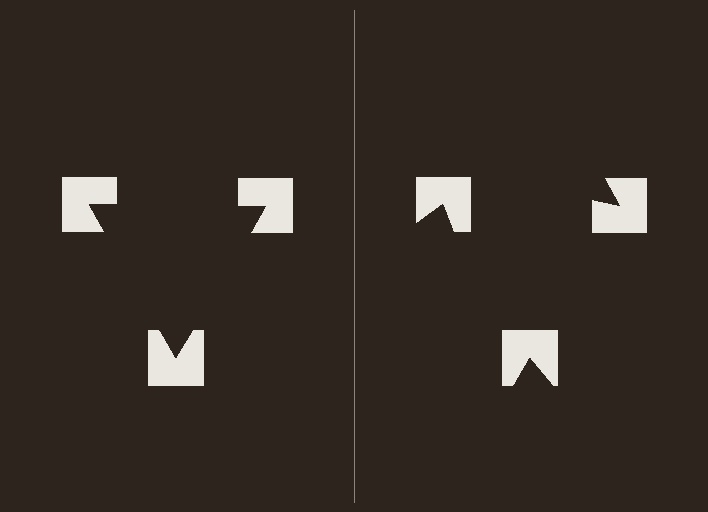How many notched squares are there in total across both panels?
6 — 3 on each side.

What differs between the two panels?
The notched squares are positioned identically on both sides; only the wedge orientations differ. On the left they align to a triangle; on the right they are misaligned.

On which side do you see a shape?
An illusory triangle appears on the left side. On the right side the wedge cuts are rotated, so no coherent shape forms.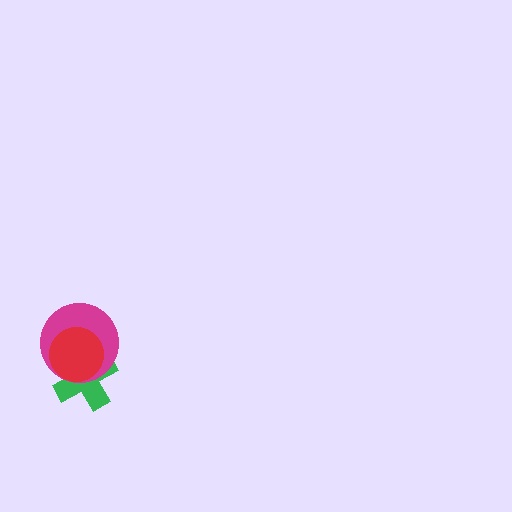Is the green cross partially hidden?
Yes, it is partially covered by another shape.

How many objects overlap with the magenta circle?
2 objects overlap with the magenta circle.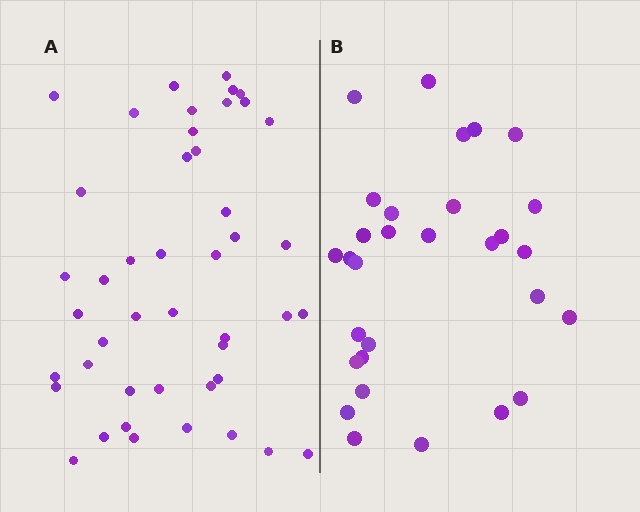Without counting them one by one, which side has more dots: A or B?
Region A (the left region) has more dots.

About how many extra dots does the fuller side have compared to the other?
Region A has approximately 15 more dots than region B.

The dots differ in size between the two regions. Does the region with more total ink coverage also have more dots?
No. Region B has more total ink coverage because its dots are larger, but region A actually contains more individual dots. Total area can be misleading — the number of items is what matters here.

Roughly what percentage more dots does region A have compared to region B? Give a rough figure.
About 50% more.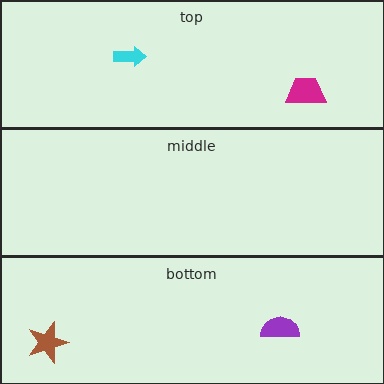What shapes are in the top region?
The cyan arrow, the magenta trapezoid.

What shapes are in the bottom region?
The brown star, the purple semicircle.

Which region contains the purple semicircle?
The bottom region.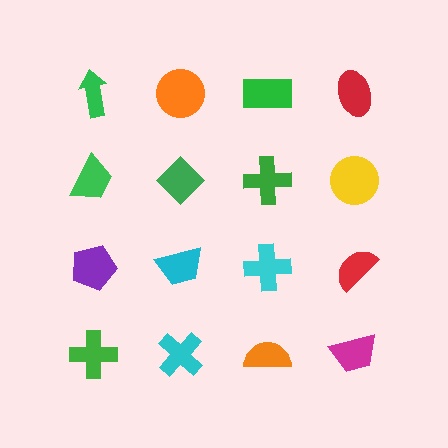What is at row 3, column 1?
A purple pentagon.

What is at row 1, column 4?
A red ellipse.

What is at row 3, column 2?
A cyan trapezoid.